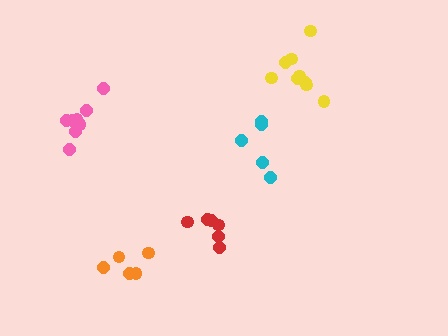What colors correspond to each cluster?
The clusters are colored: red, orange, cyan, pink, yellow.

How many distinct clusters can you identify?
There are 5 distinct clusters.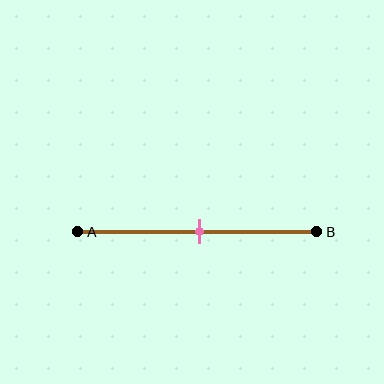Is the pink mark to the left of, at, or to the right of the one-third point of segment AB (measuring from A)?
The pink mark is to the right of the one-third point of segment AB.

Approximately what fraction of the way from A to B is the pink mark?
The pink mark is approximately 50% of the way from A to B.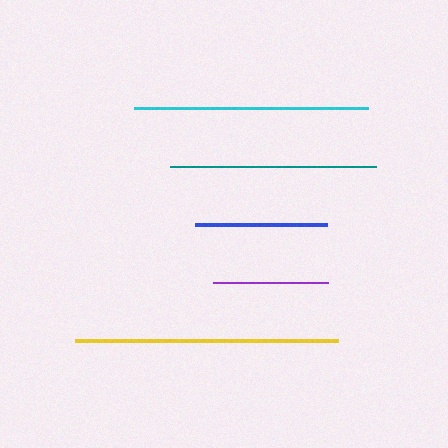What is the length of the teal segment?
The teal segment is approximately 206 pixels long.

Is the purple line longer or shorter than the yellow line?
The yellow line is longer than the purple line.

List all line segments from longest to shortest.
From longest to shortest: yellow, cyan, teal, blue, purple.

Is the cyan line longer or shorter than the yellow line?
The yellow line is longer than the cyan line.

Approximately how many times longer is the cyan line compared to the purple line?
The cyan line is approximately 2.0 times the length of the purple line.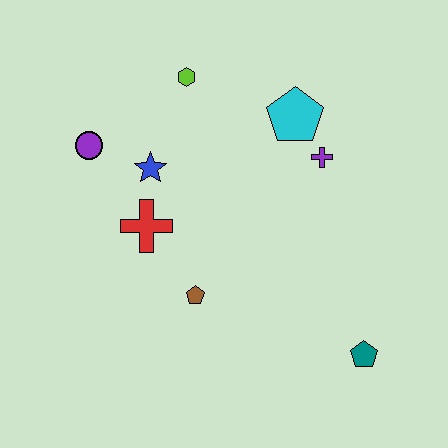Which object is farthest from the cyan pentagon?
The teal pentagon is farthest from the cyan pentagon.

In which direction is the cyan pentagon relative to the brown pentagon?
The cyan pentagon is above the brown pentagon.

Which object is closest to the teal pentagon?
The brown pentagon is closest to the teal pentagon.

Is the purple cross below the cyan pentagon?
Yes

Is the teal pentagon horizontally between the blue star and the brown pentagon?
No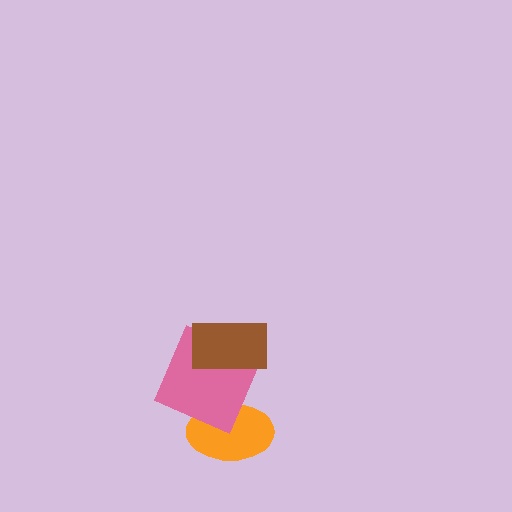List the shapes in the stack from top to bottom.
From top to bottom: the brown rectangle, the pink square, the orange ellipse.